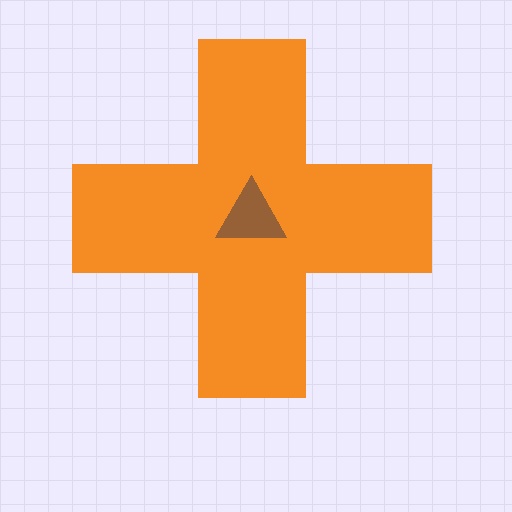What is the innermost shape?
The brown triangle.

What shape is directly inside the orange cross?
The brown triangle.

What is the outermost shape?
The orange cross.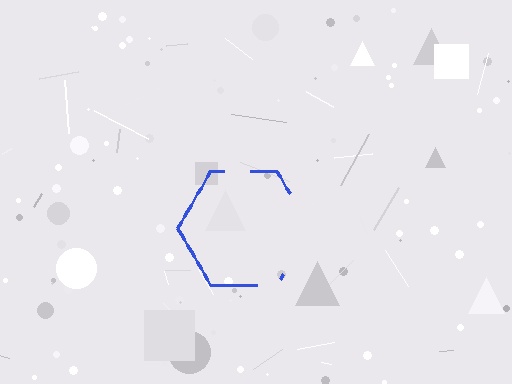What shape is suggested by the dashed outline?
The dashed outline suggests a hexagon.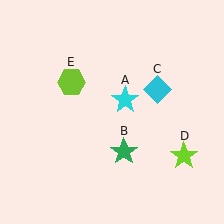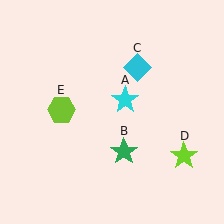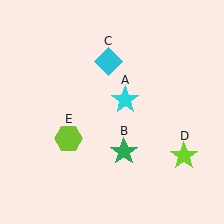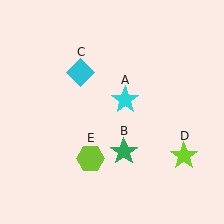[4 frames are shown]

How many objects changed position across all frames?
2 objects changed position: cyan diamond (object C), lime hexagon (object E).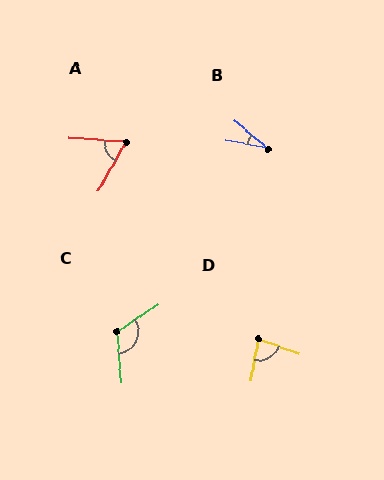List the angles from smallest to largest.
B (28°), A (65°), D (80°), C (119°).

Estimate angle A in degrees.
Approximately 65 degrees.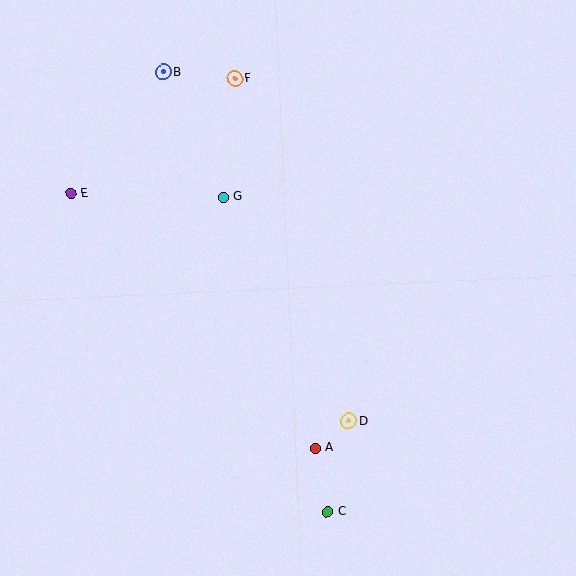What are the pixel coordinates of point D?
Point D is at (349, 421).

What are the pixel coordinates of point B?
Point B is at (164, 72).